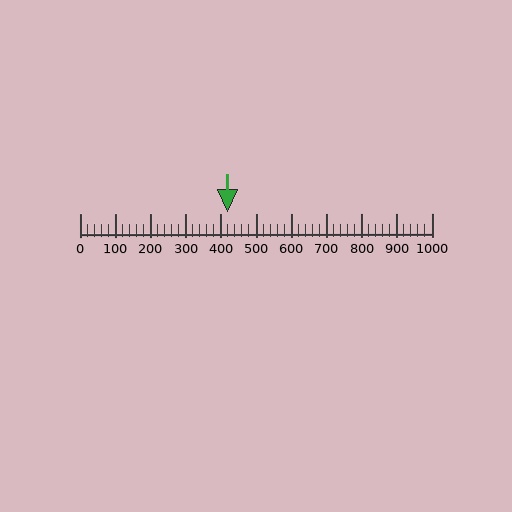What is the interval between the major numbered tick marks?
The major tick marks are spaced 100 units apart.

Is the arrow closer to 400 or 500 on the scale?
The arrow is closer to 400.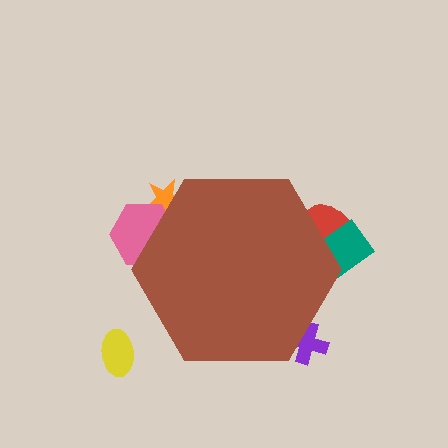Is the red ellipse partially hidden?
Yes, the red ellipse is partially hidden behind the brown hexagon.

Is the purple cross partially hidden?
Yes, the purple cross is partially hidden behind the brown hexagon.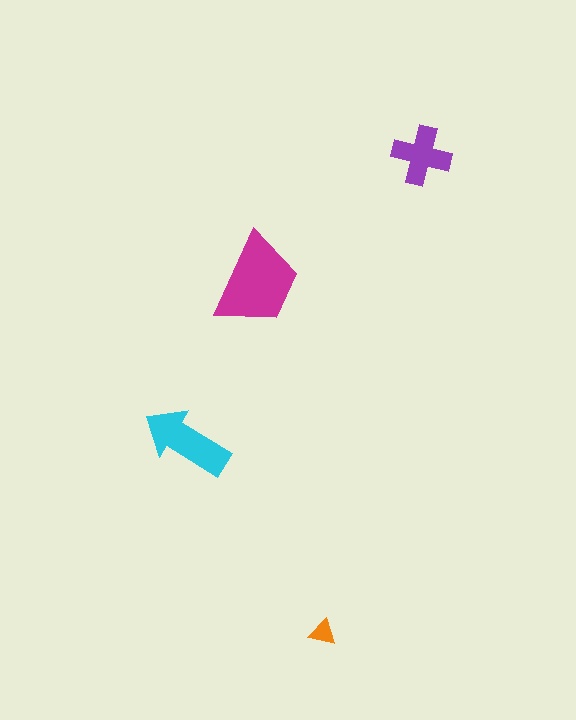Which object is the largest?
The magenta trapezoid.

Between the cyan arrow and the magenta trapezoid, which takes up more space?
The magenta trapezoid.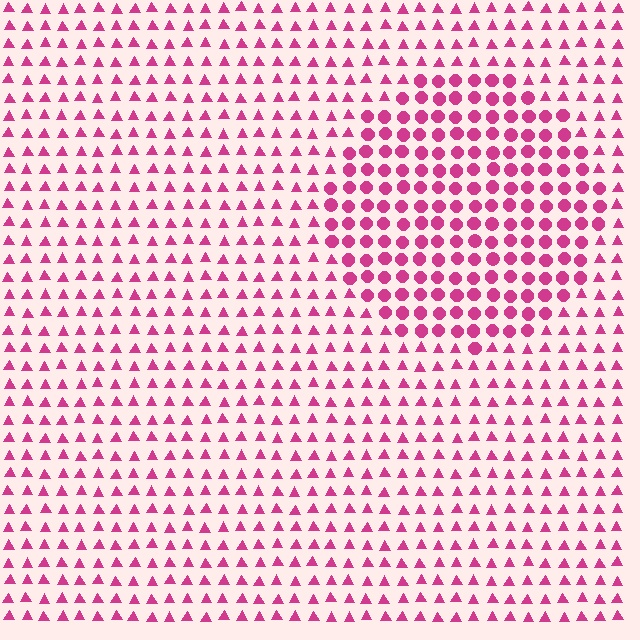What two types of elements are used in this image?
The image uses circles inside the circle region and triangles outside it.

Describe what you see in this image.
The image is filled with small magenta elements arranged in a uniform grid. A circle-shaped region contains circles, while the surrounding area contains triangles. The boundary is defined purely by the change in element shape.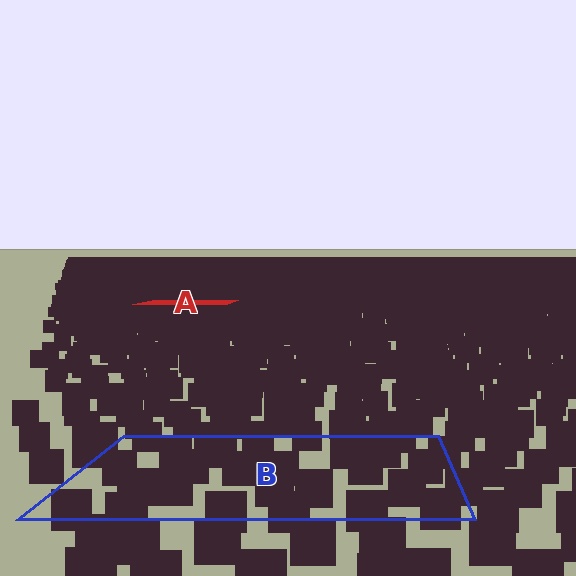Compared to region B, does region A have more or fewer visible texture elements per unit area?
Region A has more texture elements per unit area — they are packed more densely because it is farther away.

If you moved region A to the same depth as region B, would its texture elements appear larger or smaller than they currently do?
They would appear larger. At a closer depth, the same texture elements are projected at a bigger on-screen size.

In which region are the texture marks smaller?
The texture marks are smaller in region A, because it is farther away.